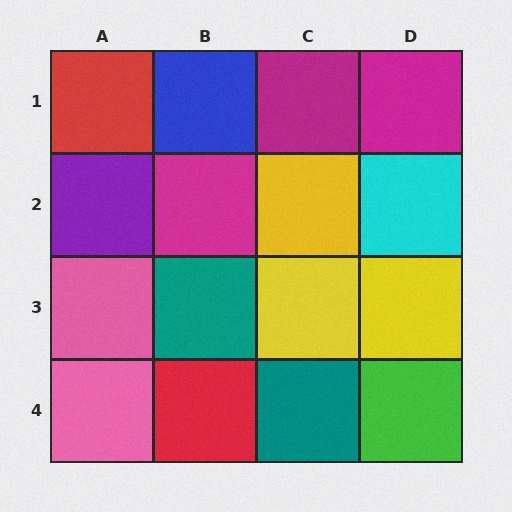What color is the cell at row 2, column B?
Magenta.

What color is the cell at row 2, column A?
Purple.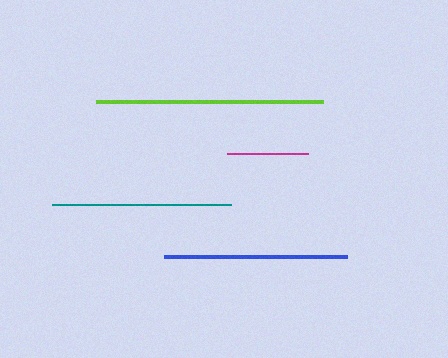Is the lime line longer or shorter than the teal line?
The lime line is longer than the teal line.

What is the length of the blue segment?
The blue segment is approximately 183 pixels long.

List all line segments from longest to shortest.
From longest to shortest: lime, blue, teal, magenta.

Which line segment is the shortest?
The magenta line is the shortest at approximately 81 pixels.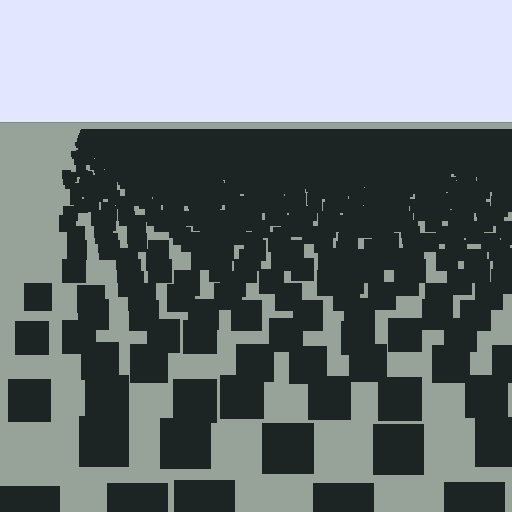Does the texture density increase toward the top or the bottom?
Density increases toward the top.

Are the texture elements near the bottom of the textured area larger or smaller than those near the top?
Larger. Near the bottom, elements are closer to the viewer and appear at a bigger on-screen size.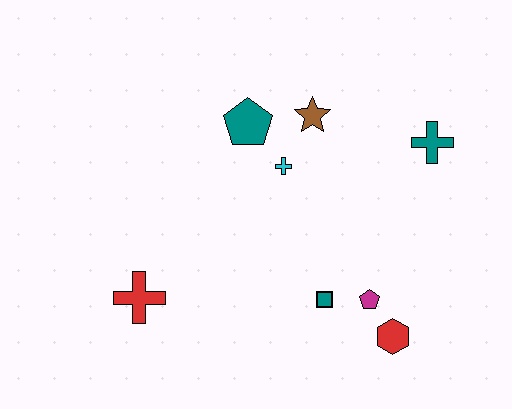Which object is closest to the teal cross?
The brown star is closest to the teal cross.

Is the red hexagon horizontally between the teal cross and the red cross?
Yes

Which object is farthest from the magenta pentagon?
The red cross is farthest from the magenta pentagon.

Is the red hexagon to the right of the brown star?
Yes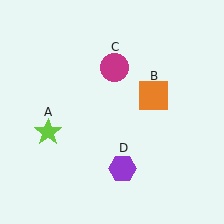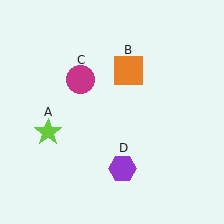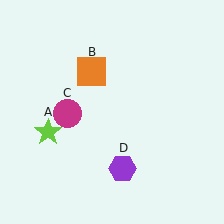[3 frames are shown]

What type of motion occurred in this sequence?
The orange square (object B), magenta circle (object C) rotated counterclockwise around the center of the scene.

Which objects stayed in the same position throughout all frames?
Lime star (object A) and purple hexagon (object D) remained stationary.